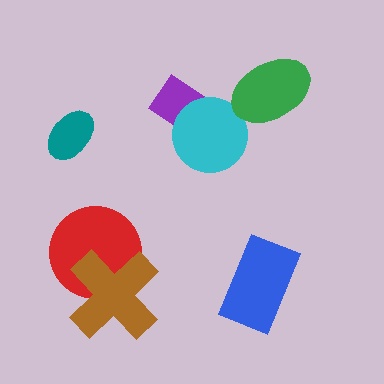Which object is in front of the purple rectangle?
The cyan circle is in front of the purple rectangle.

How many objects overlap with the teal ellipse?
0 objects overlap with the teal ellipse.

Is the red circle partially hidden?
Yes, it is partially covered by another shape.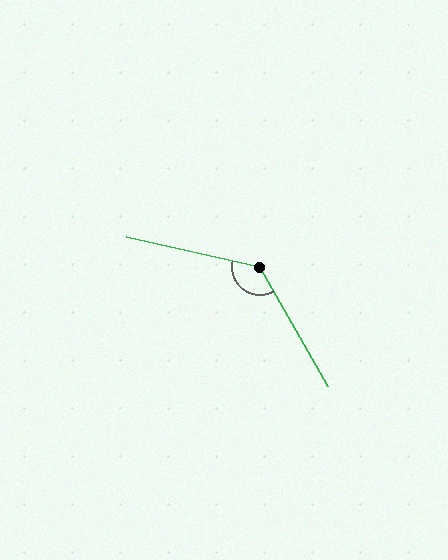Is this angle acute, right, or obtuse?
It is obtuse.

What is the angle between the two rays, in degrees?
Approximately 132 degrees.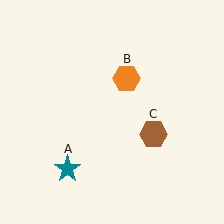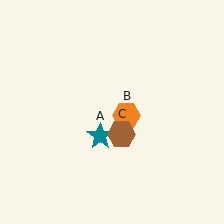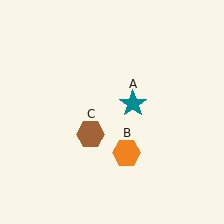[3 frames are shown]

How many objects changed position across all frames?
3 objects changed position: teal star (object A), orange hexagon (object B), brown hexagon (object C).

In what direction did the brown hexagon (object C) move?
The brown hexagon (object C) moved left.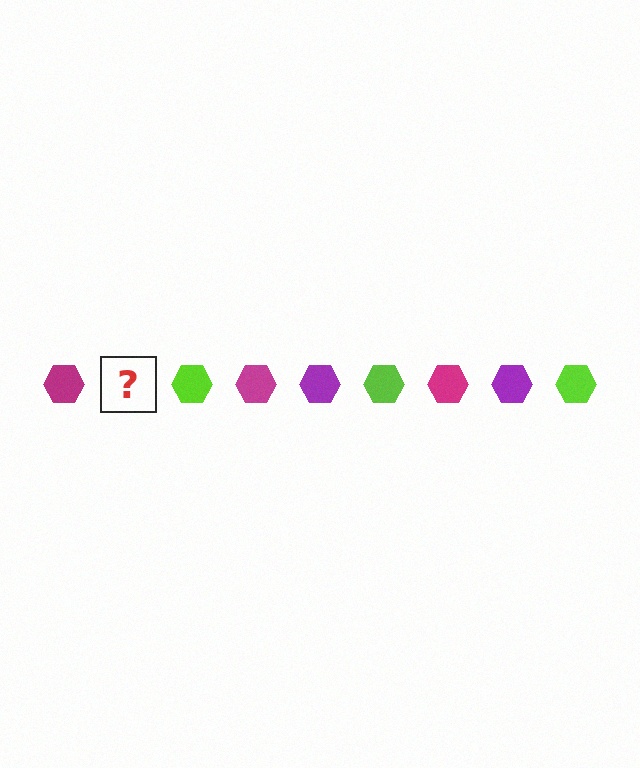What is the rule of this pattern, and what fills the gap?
The rule is that the pattern cycles through magenta, purple, lime hexagons. The gap should be filled with a purple hexagon.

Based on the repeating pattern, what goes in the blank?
The blank should be a purple hexagon.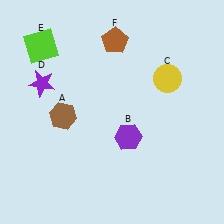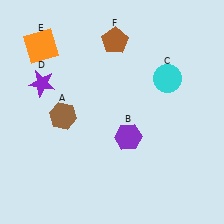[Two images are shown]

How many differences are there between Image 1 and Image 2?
There are 2 differences between the two images.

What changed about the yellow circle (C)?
In Image 1, C is yellow. In Image 2, it changed to cyan.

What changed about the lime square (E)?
In Image 1, E is lime. In Image 2, it changed to orange.